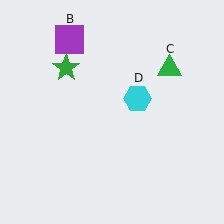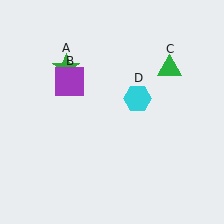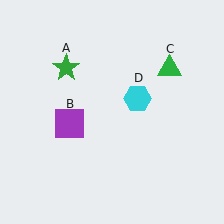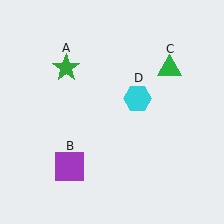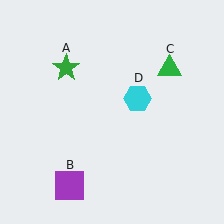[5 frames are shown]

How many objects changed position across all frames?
1 object changed position: purple square (object B).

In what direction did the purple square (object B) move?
The purple square (object B) moved down.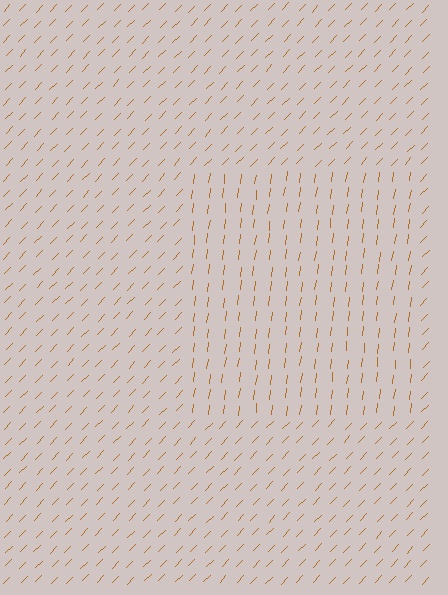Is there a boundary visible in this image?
Yes, there is a texture boundary formed by a change in line orientation.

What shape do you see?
I see a rectangle.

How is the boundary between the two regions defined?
The boundary is defined purely by a change in line orientation (approximately 37 degrees difference). All lines are the same color and thickness.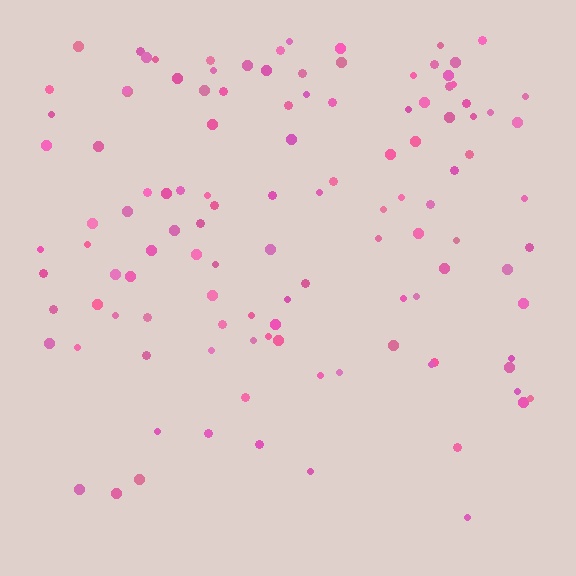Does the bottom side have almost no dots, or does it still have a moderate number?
Still a moderate number, just noticeably fewer than the top.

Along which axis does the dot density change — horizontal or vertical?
Vertical.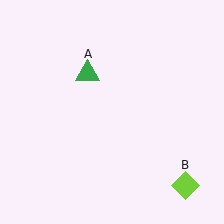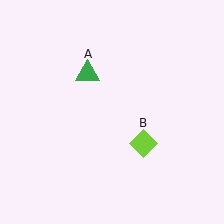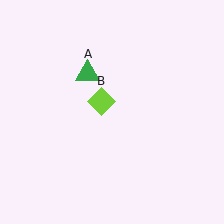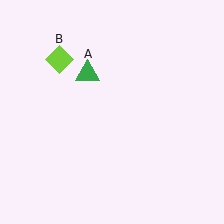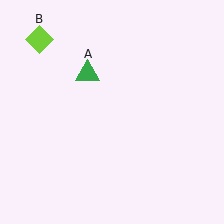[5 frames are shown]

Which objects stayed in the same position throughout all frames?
Green triangle (object A) remained stationary.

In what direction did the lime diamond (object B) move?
The lime diamond (object B) moved up and to the left.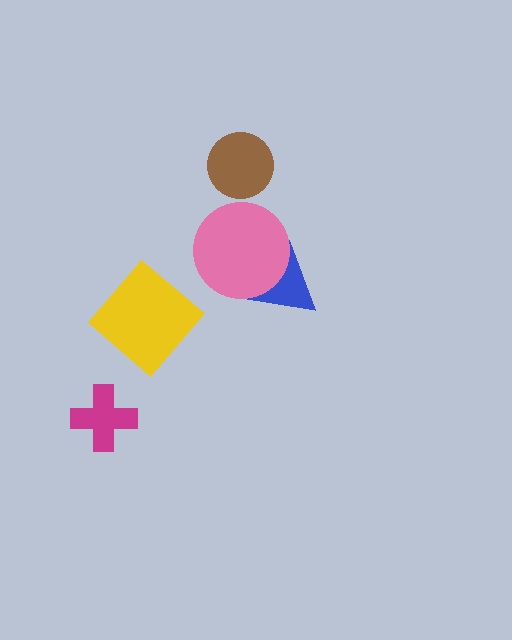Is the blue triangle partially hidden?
Yes, it is partially covered by another shape.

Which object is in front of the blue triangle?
The pink circle is in front of the blue triangle.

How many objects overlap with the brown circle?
0 objects overlap with the brown circle.